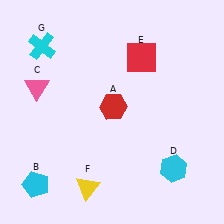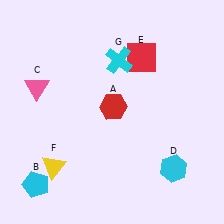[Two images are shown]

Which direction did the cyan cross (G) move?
The cyan cross (G) moved right.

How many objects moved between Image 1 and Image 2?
2 objects moved between the two images.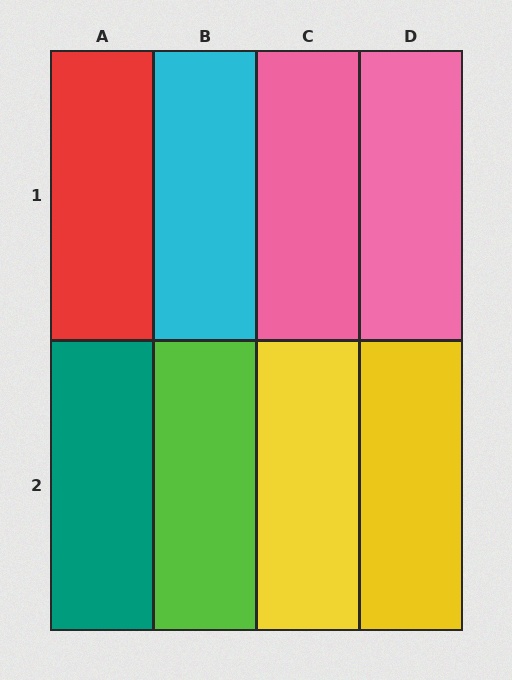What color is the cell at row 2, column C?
Yellow.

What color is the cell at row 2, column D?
Yellow.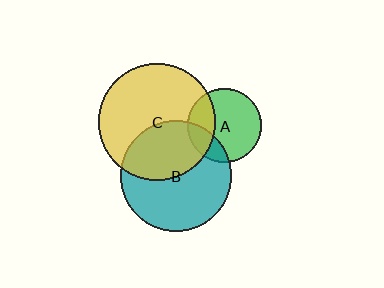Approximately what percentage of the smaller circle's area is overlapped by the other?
Approximately 20%.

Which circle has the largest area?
Circle C (yellow).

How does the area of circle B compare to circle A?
Approximately 2.2 times.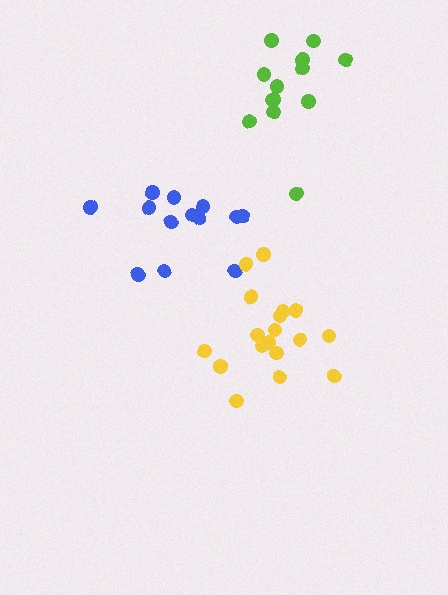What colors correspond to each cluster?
The clusters are colored: blue, lime, yellow.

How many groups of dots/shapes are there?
There are 3 groups.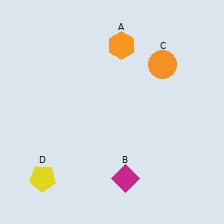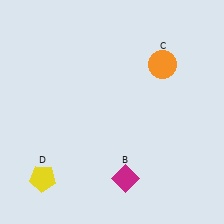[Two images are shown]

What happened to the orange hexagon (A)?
The orange hexagon (A) was removed in Image 2. It was in the top-right area of Image 1.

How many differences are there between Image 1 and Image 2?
There is 1 difference between the two images.